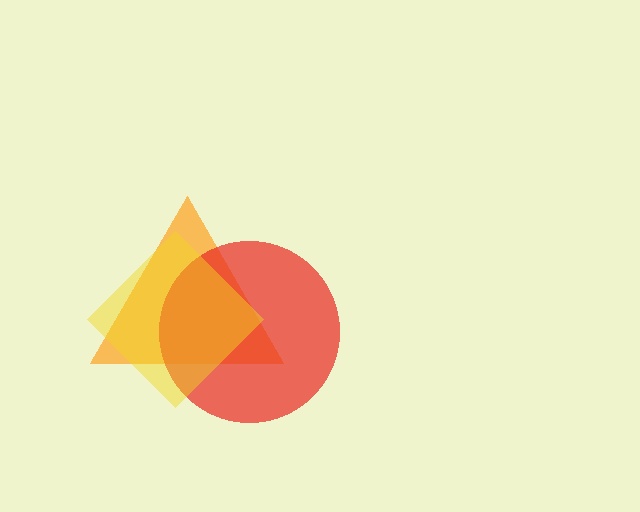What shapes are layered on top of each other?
The layered shapes are: an orange triangle, a red circle, a yellow diamond.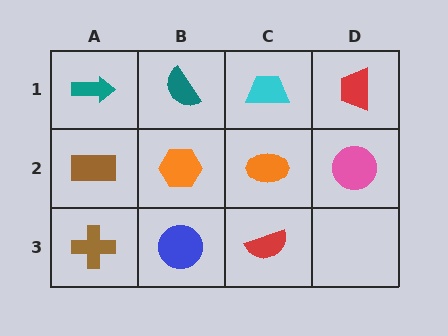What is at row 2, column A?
A brown rectangle.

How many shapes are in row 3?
3 shapes.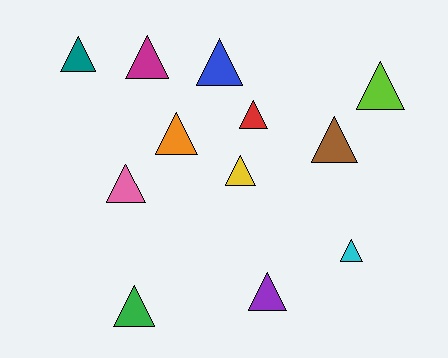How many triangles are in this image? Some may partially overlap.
There are 12 triangles.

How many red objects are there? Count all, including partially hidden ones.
There is 1 red object.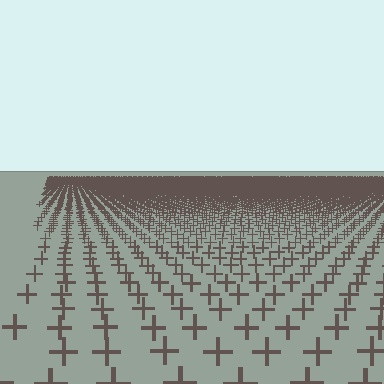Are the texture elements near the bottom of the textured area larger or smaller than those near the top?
Larger. Near the bottom, elements are closer to the viewer and appear at a bigger on-screen size.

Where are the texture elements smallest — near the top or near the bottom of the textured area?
Near the top.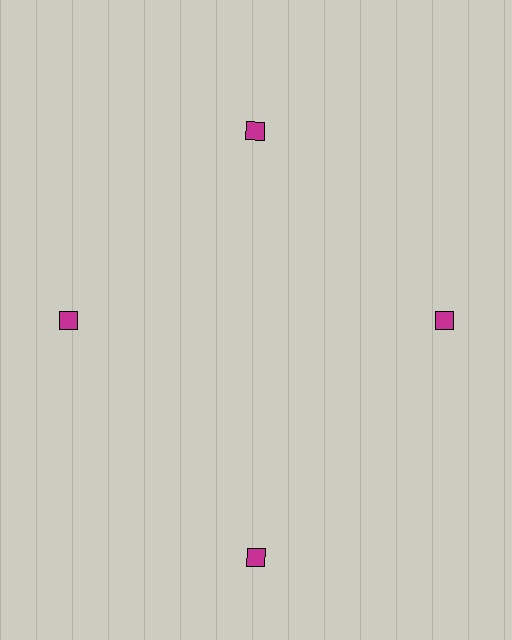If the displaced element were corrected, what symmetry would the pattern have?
It would have 4-fold rotational symmetry — the pattern would map onto itself every 90 degrees.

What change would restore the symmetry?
The symmetry would be restored by moving it inward, back onto the ring so that all 4 diamonds sit at equal angles and equal distance from the center.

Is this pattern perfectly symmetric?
No. The 4 magenta diamonds are arranged in a ring, but one element near the 6 o'clock position is pushed outward from the center, breaking the 4-fold rotational symmetry.